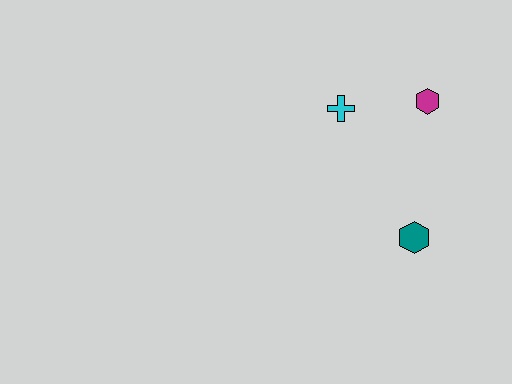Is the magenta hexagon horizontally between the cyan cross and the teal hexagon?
No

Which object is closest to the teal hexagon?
The magenta hexagon is closest to the teal hexagon.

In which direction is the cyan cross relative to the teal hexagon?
The cyan cross is above the teal hexagon.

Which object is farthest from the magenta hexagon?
The teal hexagon is farthest from the magenta hexagon.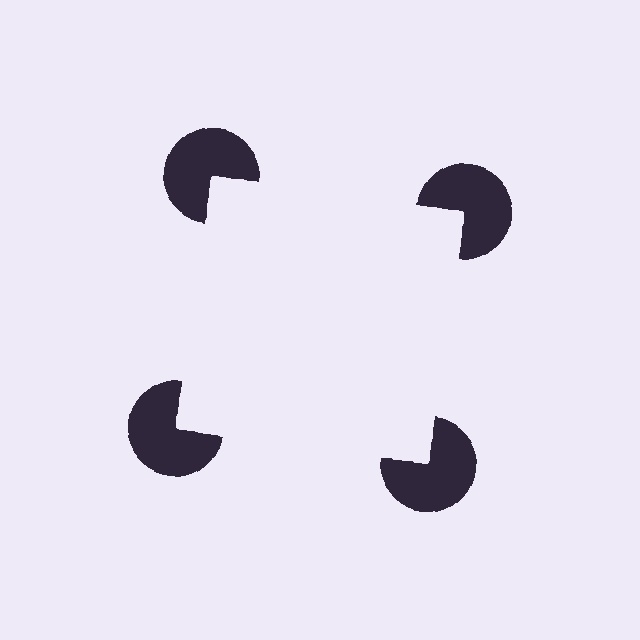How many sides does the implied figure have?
4 sides.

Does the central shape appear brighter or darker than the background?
It typically appears slightly brighter than the background, even though no actual brightness change is drawn.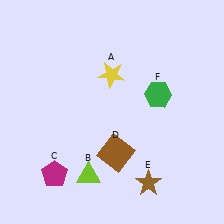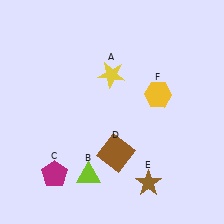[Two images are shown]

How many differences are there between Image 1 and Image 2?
There is 1 difference between the two images.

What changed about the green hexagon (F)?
In Image 1, F is green. In Image 2, it changed to yellow.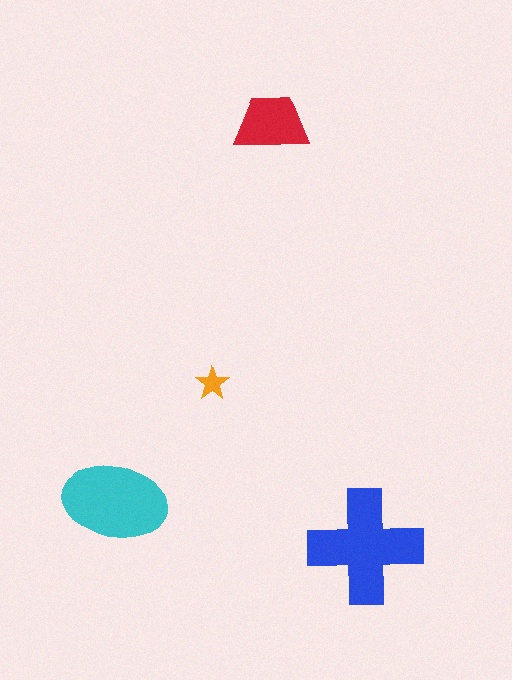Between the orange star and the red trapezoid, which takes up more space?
The red trapezoid.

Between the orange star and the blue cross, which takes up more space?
The blue cross.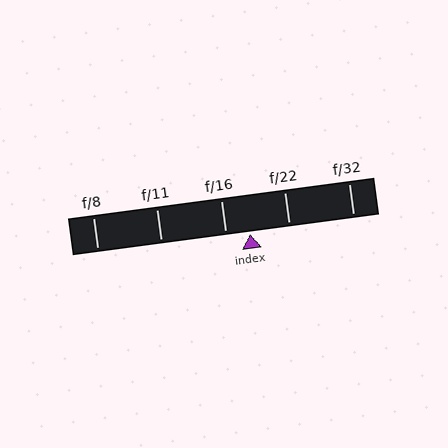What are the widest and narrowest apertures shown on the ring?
The widest aperture shown is f/8 and the narrowest is f/32.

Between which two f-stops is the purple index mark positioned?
The index mark is between f/16 and f/22.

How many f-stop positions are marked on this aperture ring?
There are 5 f-stop positions marked.